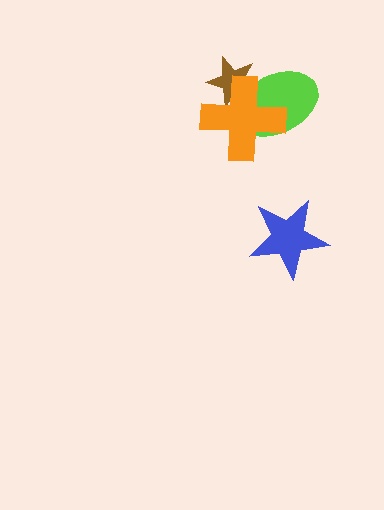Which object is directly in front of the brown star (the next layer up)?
The lime ellipse is directly in front of the brown star.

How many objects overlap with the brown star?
2 objects overlap with the brown star.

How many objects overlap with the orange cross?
2 objects overlap with the orange cross.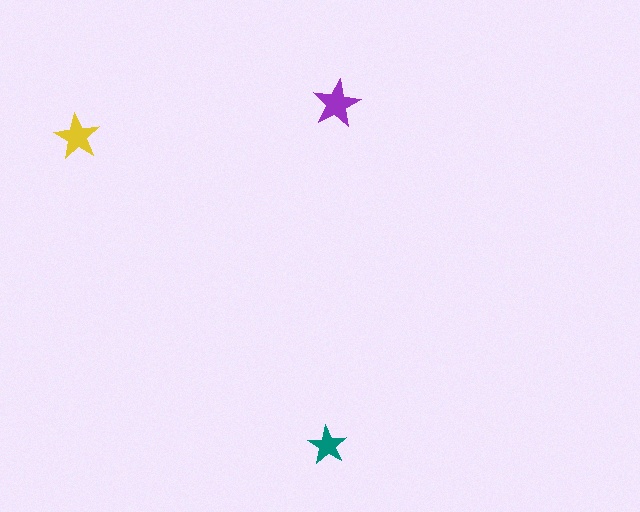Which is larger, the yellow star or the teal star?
The yellow one.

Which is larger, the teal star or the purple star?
The purple one.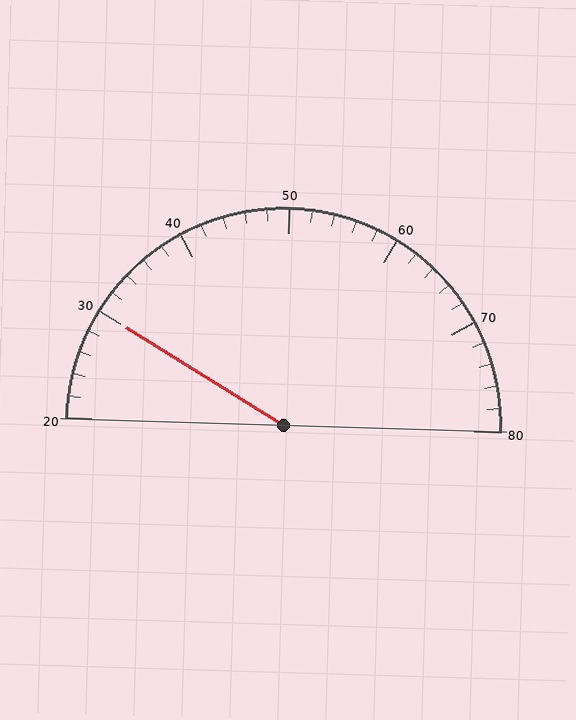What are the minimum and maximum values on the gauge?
The gauge ranges from 20 to 80.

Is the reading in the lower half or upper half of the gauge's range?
The reading is in the lower half of the range (20 to 80).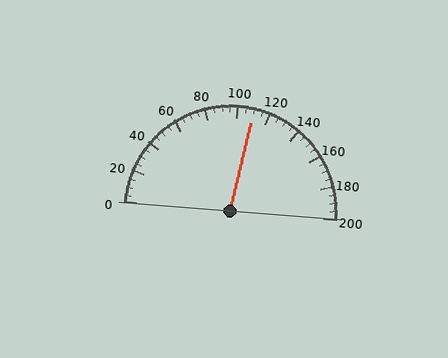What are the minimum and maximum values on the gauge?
The gauge ranges from 0 to 200.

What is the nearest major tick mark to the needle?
The nearest major tick mark is 120.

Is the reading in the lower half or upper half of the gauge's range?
The reading is in the upper half of the range (0 to 200).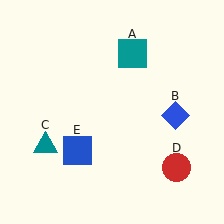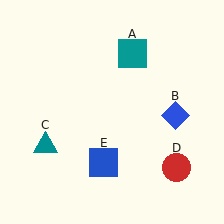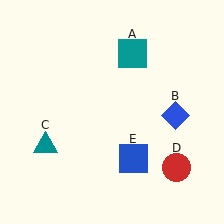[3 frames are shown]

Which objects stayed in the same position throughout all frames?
Teal square (object A) and blue diamond (object B) and teal triangle (object C) and red circle (object D) remained stationary.